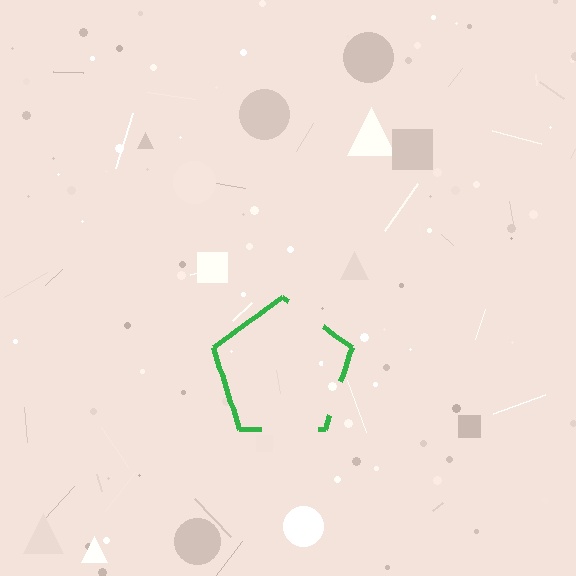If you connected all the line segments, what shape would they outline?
They would outline a pentagon.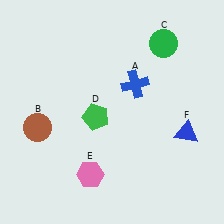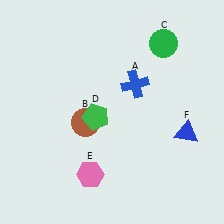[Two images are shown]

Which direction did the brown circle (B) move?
The brown circle (B) moved right.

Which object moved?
The brown circle (B) moved right.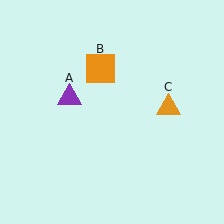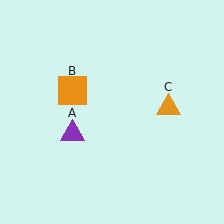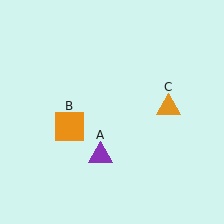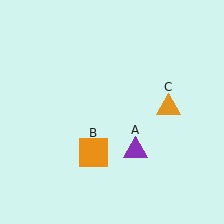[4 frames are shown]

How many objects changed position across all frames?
2 objects changed position: purple triangle (object A), orange square (object B).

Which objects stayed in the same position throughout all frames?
Orange triangle (object C) remained stationary.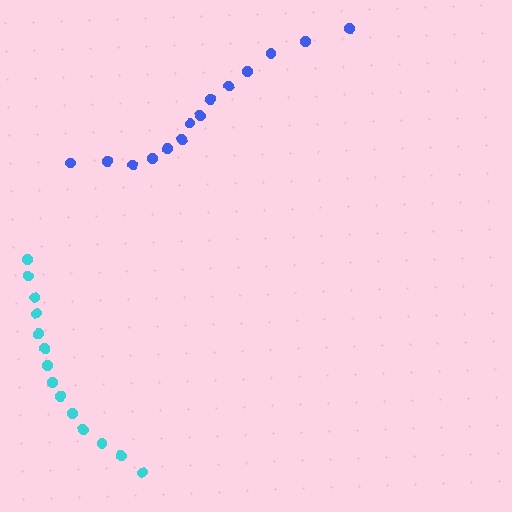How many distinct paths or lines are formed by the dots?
There are 2 distinct paths.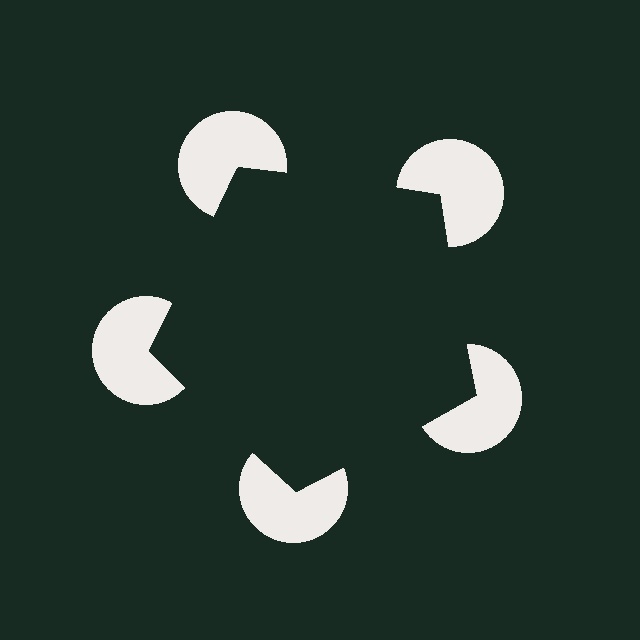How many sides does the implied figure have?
5 sides.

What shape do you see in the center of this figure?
An illusory pentagon — its edges are inferred from the aligned wedge cuts in the pac-man discs, not physically drawn.